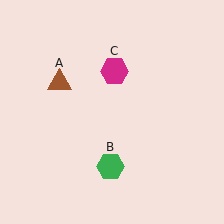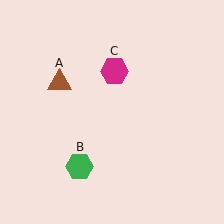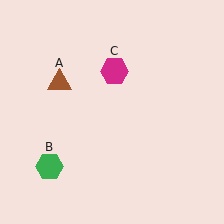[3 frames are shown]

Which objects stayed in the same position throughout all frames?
Brown triangle (object A) and magenta hexagon (object C) remained stationary.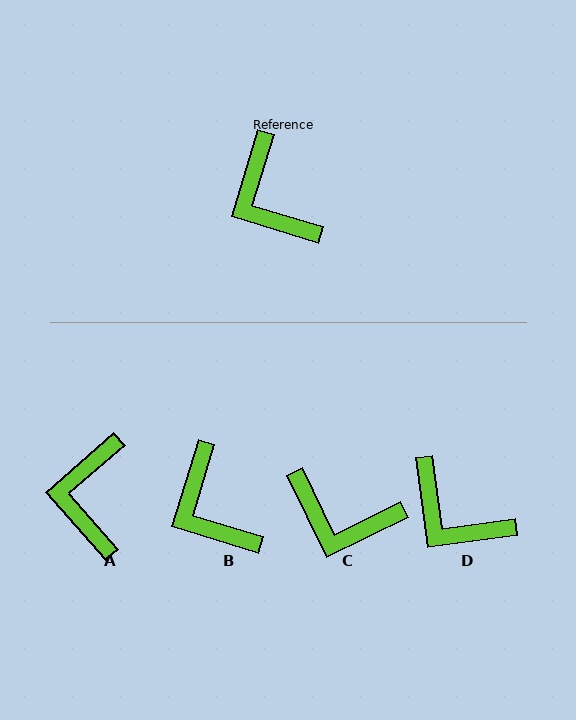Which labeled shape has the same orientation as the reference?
B.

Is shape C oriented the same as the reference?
No, it is off by about 43 degrees.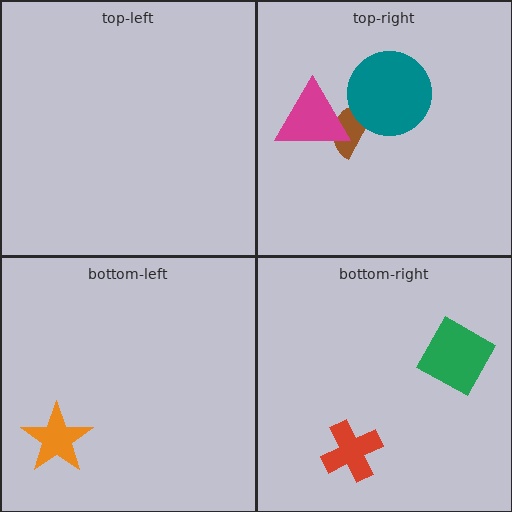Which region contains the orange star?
The bottom-left region.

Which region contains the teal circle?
The top-right region.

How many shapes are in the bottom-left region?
1.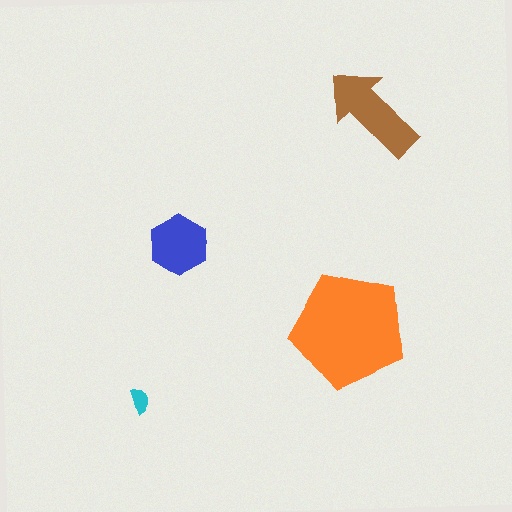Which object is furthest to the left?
The cyan semicircle is leftmost.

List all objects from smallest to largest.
The cyan semicircle, the blue hexagon, the brown arrow, the orange pentagon.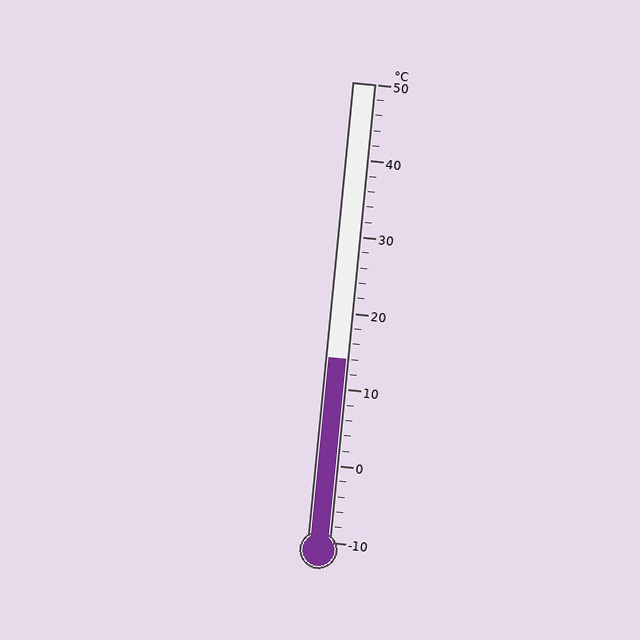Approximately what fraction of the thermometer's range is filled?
The thermometer is filled to approximately 40% of its range.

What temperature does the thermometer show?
The thermometer shows approximately 14°C.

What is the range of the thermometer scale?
The thermometer scale ranges from -10°C to 50°C.